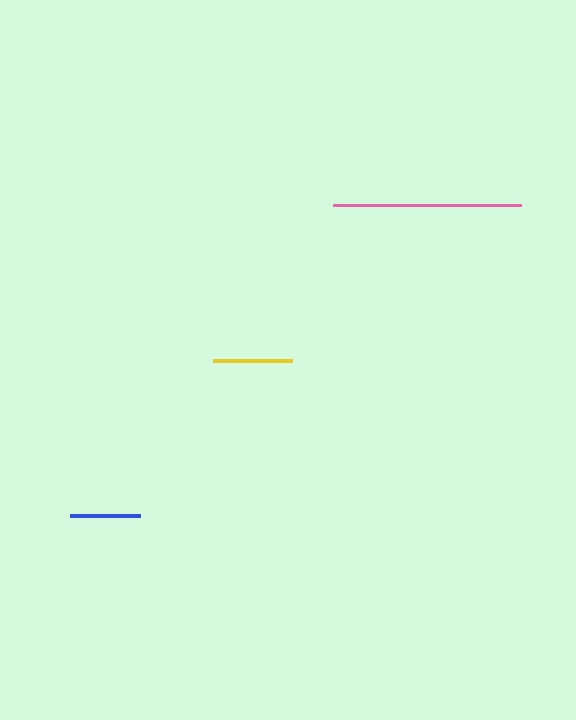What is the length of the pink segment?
The pink segment is approximately 188 pixels long.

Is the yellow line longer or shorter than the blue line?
The yellow line is longer than the blue line.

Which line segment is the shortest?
The blue line is the shortest at approximately 70 pixels.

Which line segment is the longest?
The pink line is the longest at approximately 188 pixels.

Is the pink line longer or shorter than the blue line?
The pink line is longer than the blue line.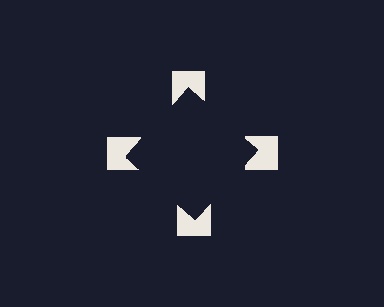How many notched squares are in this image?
There are 4 — one at each vertex of the illusory square.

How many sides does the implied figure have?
4 sides.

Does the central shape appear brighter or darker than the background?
It typically appears slightly darker than the background, even though no actual brightness change is drawn.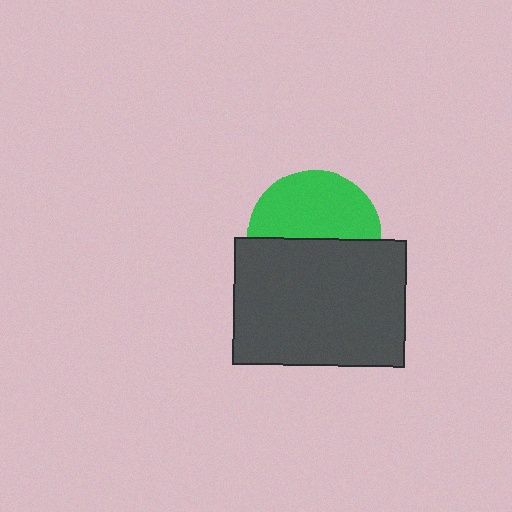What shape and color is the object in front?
The object in front is a dark gray rectangle.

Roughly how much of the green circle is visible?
About half of it is visible (roughly 52%).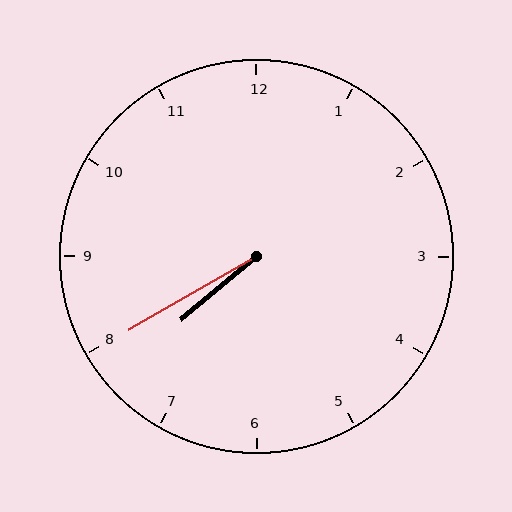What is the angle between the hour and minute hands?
Approximately 10 degrees.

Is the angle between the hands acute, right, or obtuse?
It is acute.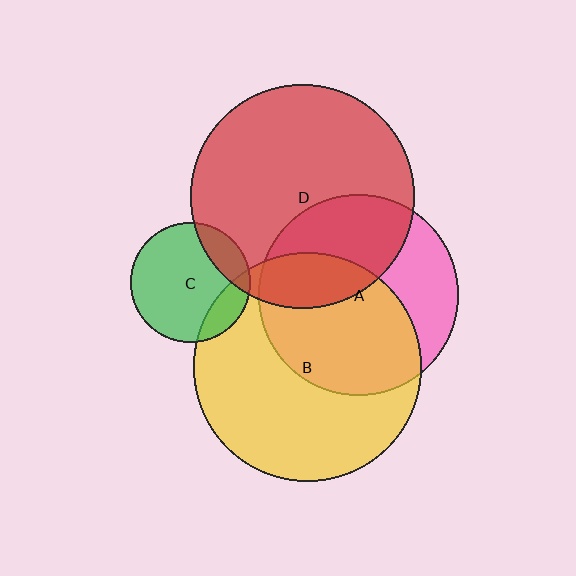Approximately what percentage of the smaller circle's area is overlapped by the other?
Approximately 40%.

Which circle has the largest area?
Circle B (yellow).